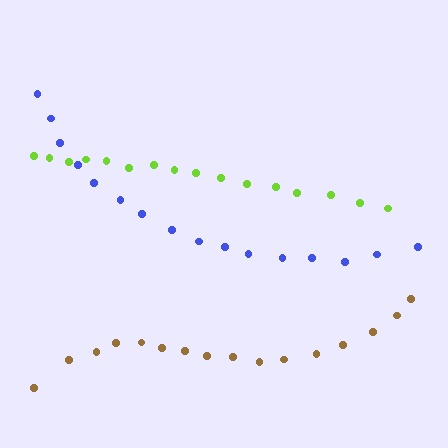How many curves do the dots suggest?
There are 3 distinct paths.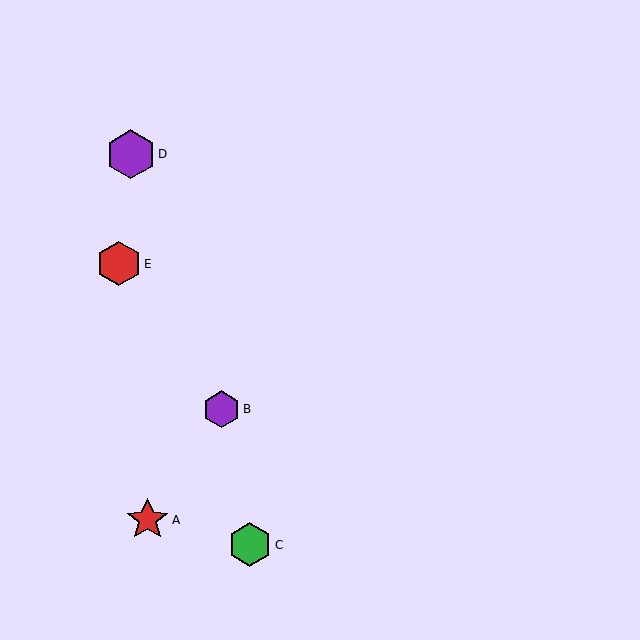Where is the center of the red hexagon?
The center of the red hexagon is at (119, 264).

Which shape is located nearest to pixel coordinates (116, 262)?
The red hexagon (labeled E) at (119, 264) is nearest to that location.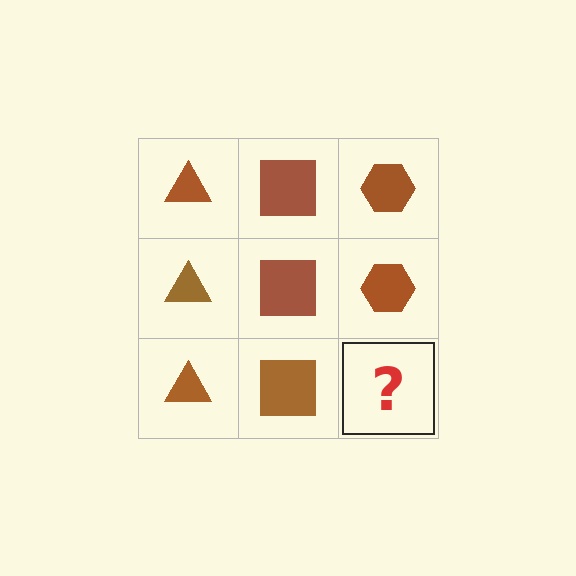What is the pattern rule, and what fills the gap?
The rule is that each column has a consistent shape. The gap should be filled with a brown hexagon.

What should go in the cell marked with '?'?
The missing cell should contain a brown hexagon.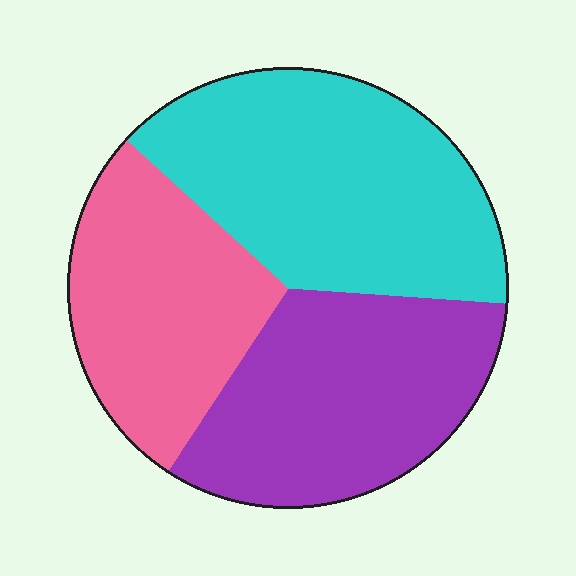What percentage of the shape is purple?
Purple takes up about one third (1/3) of the shape.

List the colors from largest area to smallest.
From largest to smallest: cyan, purple, pink.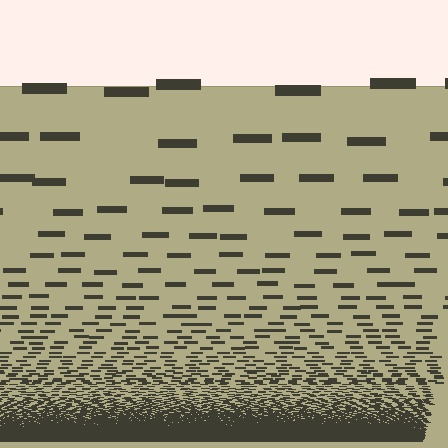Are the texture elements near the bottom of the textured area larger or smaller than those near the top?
Smaller. The gradient is inverted — elements near the bottom are smaller and denser.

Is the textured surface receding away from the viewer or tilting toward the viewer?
The surface appears to tilt toward the viewer. Texture elements get larger and sparser toward the top.